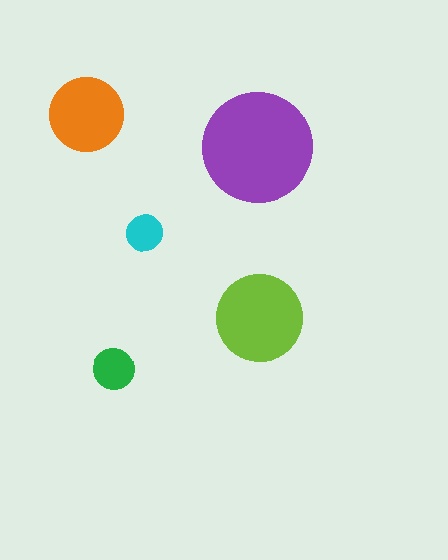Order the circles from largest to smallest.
the purple one, the lime one, the orange one, the green one, the cyan one.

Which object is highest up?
The orange circle is topmost.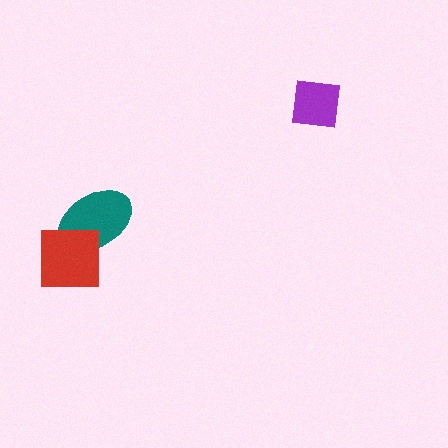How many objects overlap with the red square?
1 object overlaps with the red square.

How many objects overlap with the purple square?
0 objects overlap with the purple square.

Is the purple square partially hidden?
No, no other shape covers it.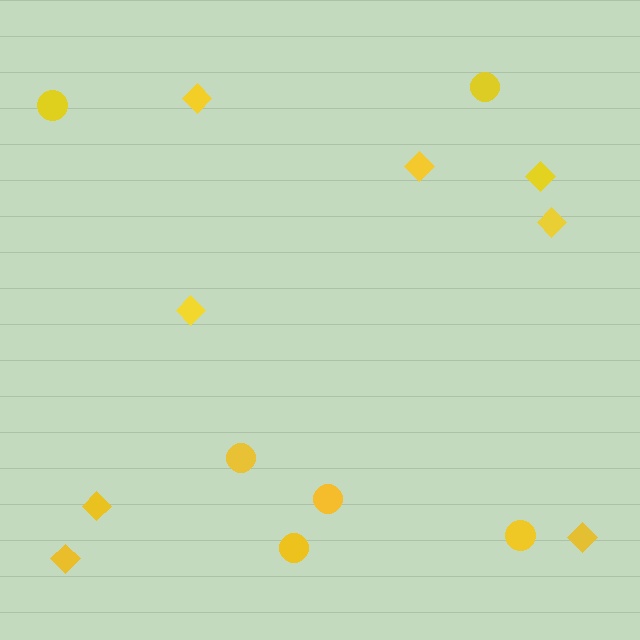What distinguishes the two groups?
There are 2 groups: one group of diamonds (8) and one group of circles (6).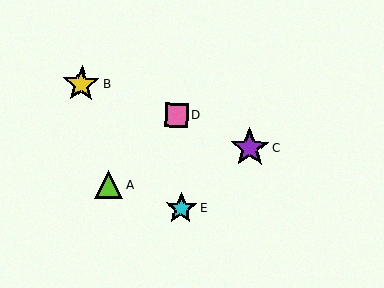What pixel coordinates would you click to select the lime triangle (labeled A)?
Click at (109, 184) to select the lime triangle A.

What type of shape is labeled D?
Shape D is a pink square.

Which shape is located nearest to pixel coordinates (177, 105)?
The pink square (labeled D) at (177, 115) is nearest to that location.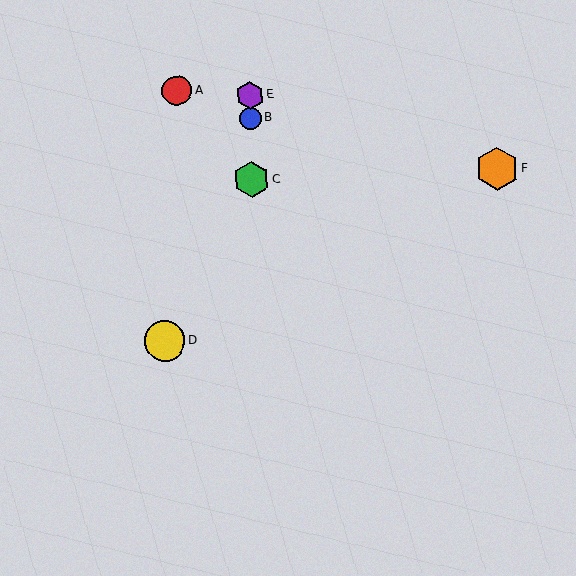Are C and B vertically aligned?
Yes, both are at x≈252.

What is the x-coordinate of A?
Object A is at x≈177.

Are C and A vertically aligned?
No, C is at x≈252 and A is at x≈177.